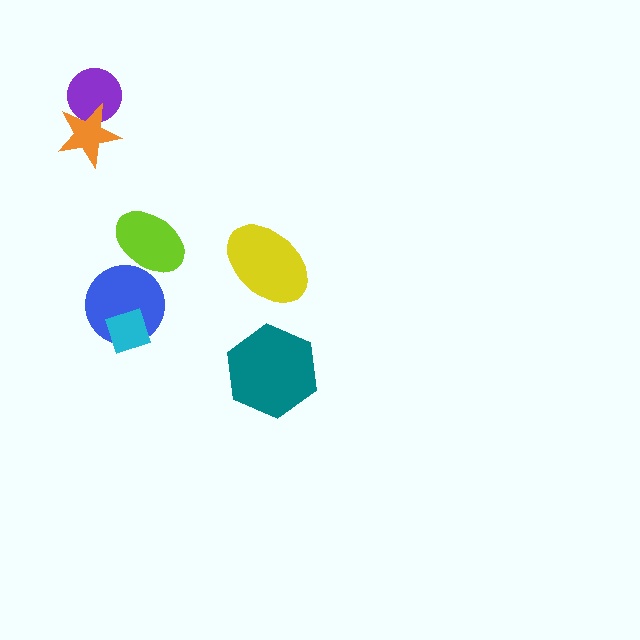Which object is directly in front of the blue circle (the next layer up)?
The lime ellipse is directly in front of the blue circle.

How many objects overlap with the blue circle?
2 objects overlap with the blue circle.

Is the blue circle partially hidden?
Yes, it is partially covered by another shape.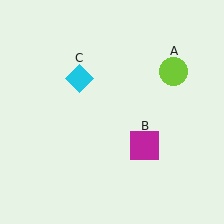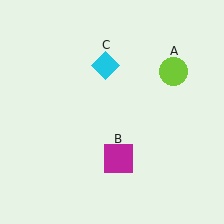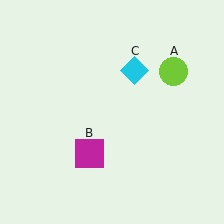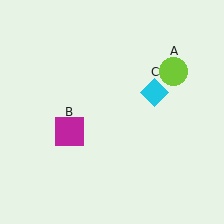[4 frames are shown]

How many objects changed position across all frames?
2 objects changed position: magenta square (object B), cyan diamond (object C).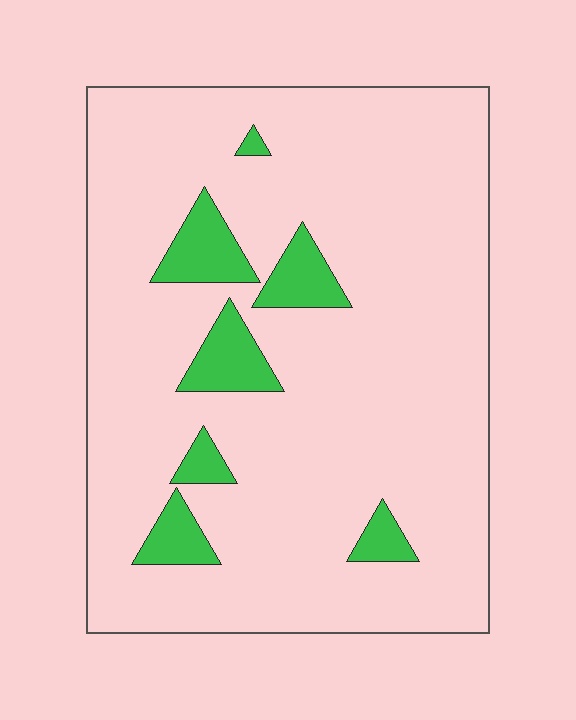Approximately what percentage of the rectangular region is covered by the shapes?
Approximately 10%.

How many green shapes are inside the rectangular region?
7.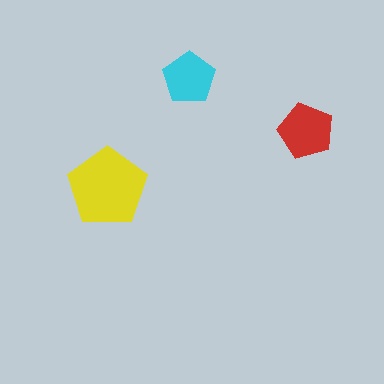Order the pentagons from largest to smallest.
the yellow one, the red one, the cyan one.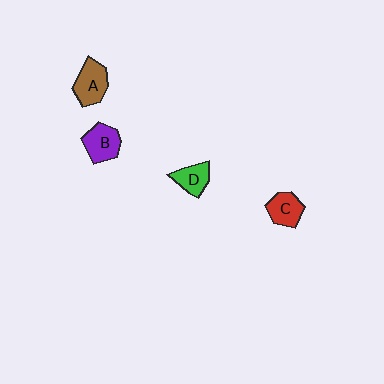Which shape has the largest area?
Shape A (brown).